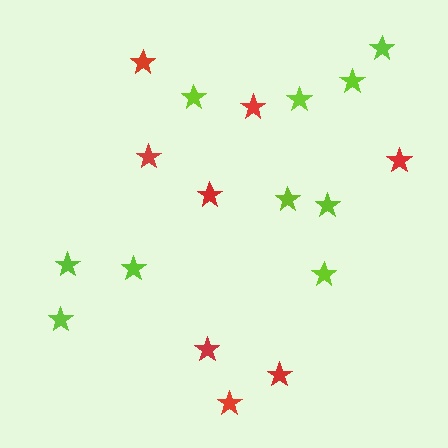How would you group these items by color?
There are 2 groups: one group of lime stars (10) and one group of red stars (8).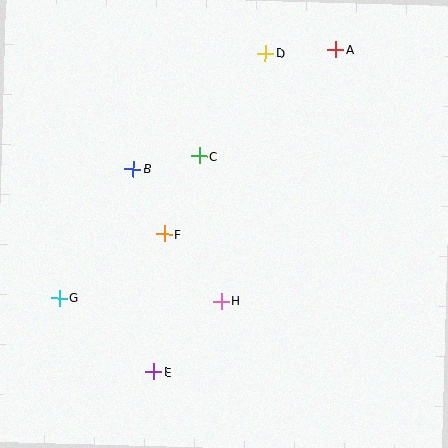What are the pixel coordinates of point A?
Point A is at (335, 50).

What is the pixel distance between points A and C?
The distance between A and C is 173 pixels.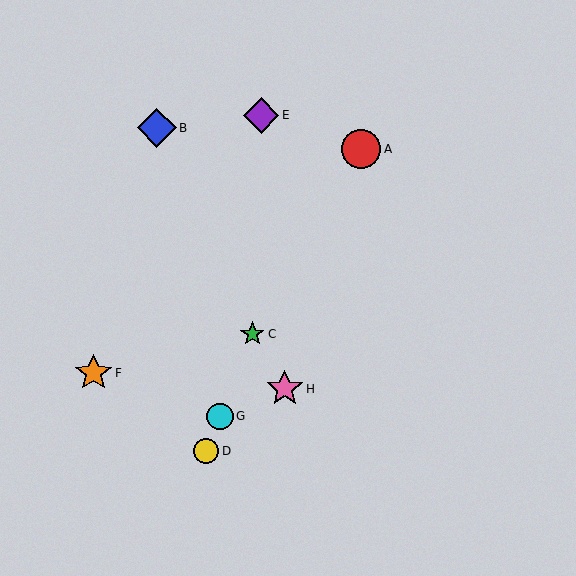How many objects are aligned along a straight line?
3 objects (C, D, G) are aligned along a straight line.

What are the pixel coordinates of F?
Object F is at (94, 373).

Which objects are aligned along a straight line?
Objects C, D, G are aligned along a straight line.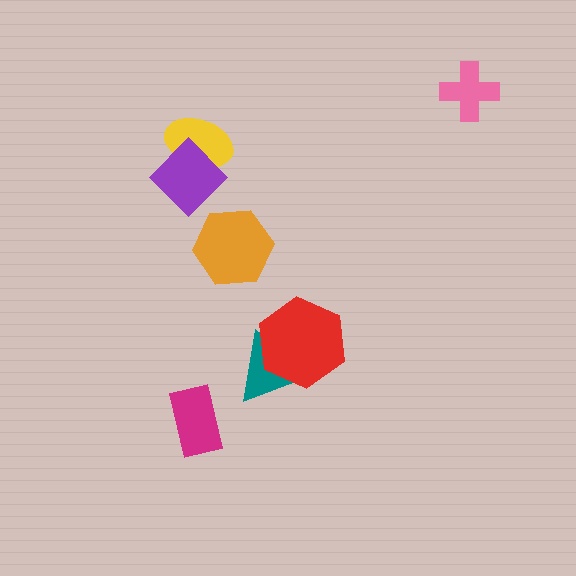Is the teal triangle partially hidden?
Yes, it is partially covered by another shape.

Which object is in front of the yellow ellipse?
The purple diamond is in front of the yellow ellipse.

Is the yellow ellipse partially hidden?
Yes, it is partially covered by another shape.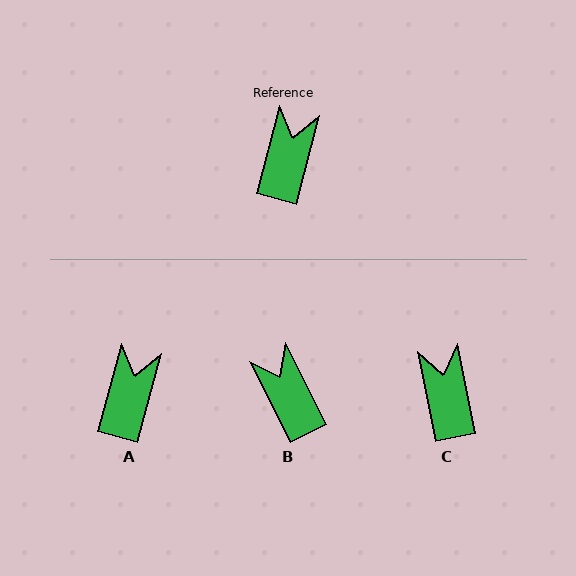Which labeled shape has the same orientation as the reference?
A.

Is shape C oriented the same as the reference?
No, it is off by about 26 degrees.